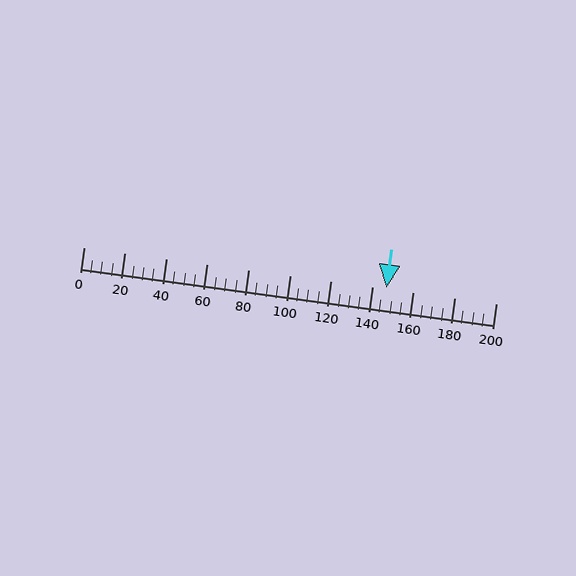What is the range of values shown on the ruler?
The ruler shows values from 0 to 200.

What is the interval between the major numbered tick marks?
The major tick marks are spaced 20 units apart.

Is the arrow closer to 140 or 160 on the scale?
The arrow is closer to 140.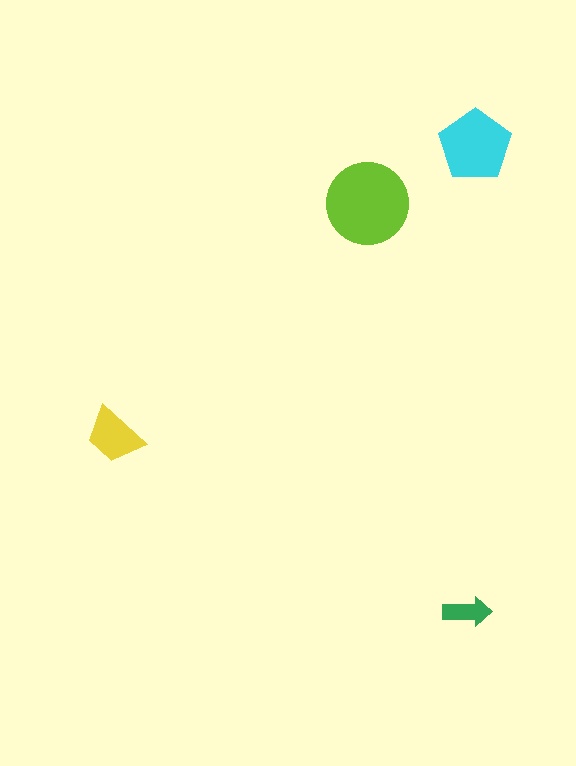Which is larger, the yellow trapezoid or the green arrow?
The yellow trapezoid.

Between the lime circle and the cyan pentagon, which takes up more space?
The lime circle.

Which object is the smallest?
The green arrow.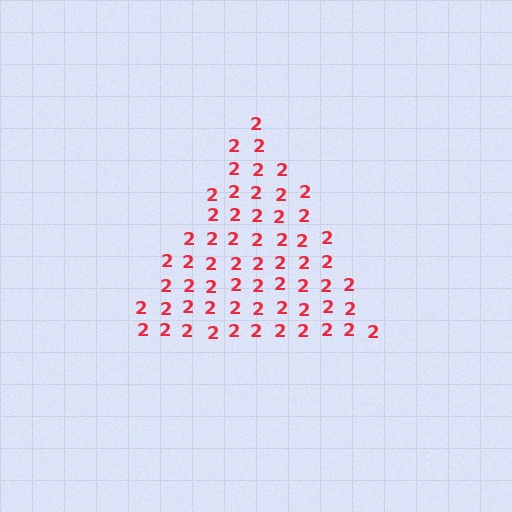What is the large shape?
The large shape is a triangle.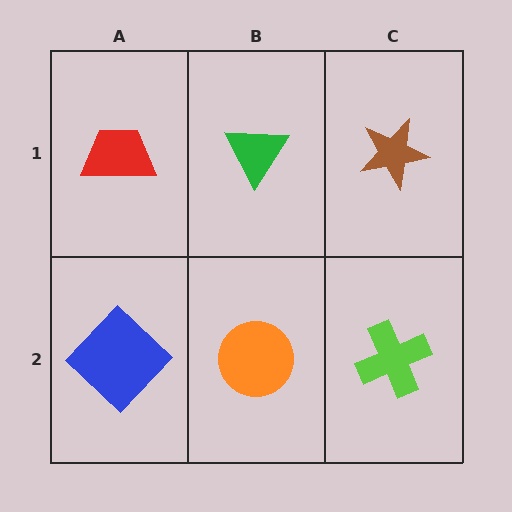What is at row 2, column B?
An orange circle.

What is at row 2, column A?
A blue diamond.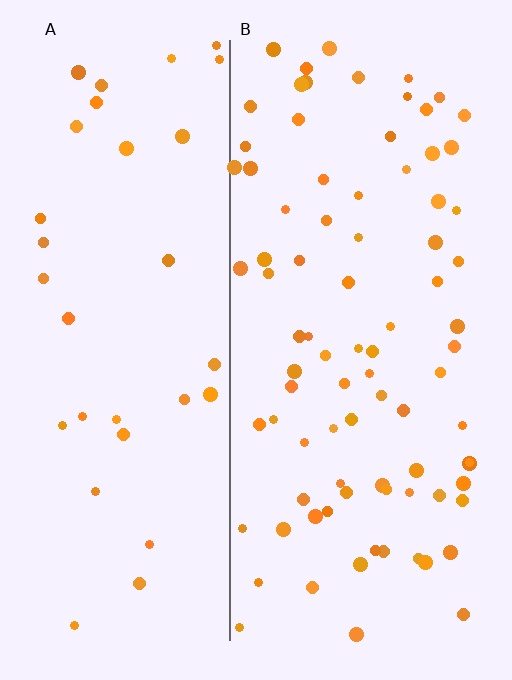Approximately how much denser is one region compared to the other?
Approximately 2.6× — region B over region A.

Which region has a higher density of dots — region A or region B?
B (the right).